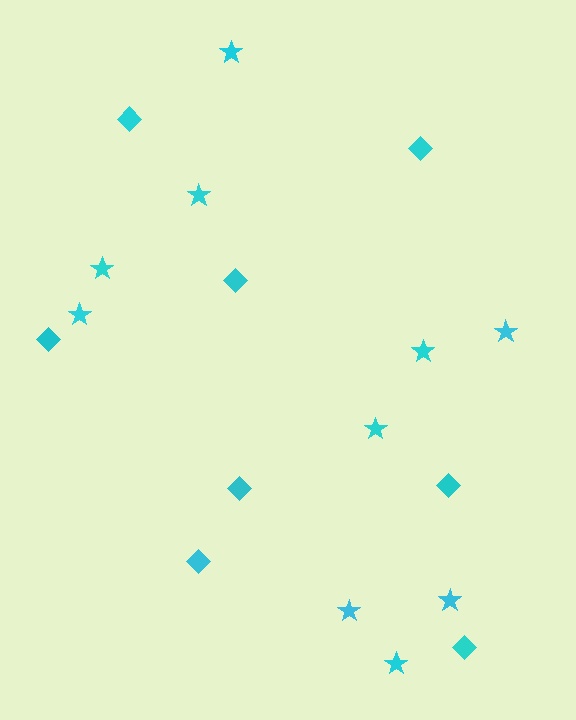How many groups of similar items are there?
There are 2 groups: one group of diamonds (8) and one group of stars (10).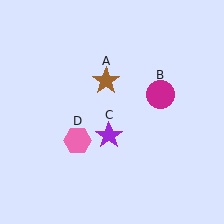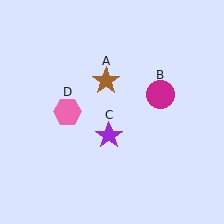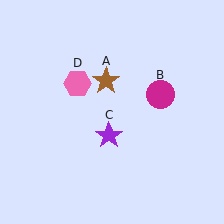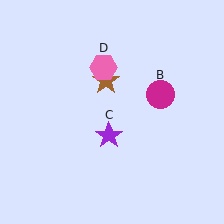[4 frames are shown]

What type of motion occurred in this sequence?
The pink hexagon (object D) rotated clockwise around the center of the scene.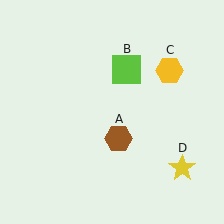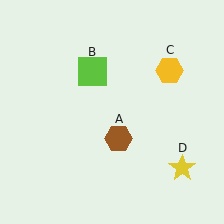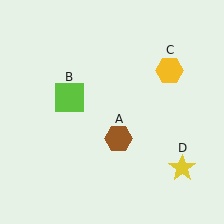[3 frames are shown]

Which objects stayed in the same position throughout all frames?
Brown hexagon (object A) and yellow hexagon (object C) and yellow star (object D) remained stationary.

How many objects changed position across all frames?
1 object changed position: lime square (object B).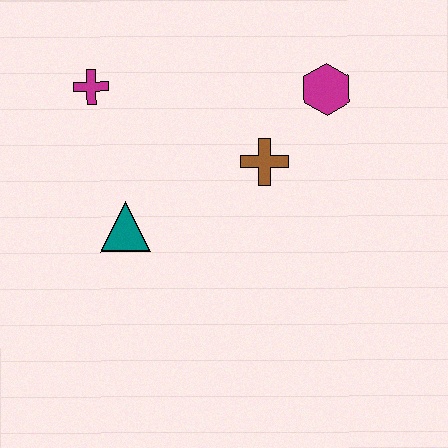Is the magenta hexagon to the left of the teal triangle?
No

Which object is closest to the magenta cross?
The teal triangle is closest to the magenta cross.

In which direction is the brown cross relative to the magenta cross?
The brown cross is to the right of the magenta cross.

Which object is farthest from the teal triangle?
The magenta hexagon is farthest from the teal triangle.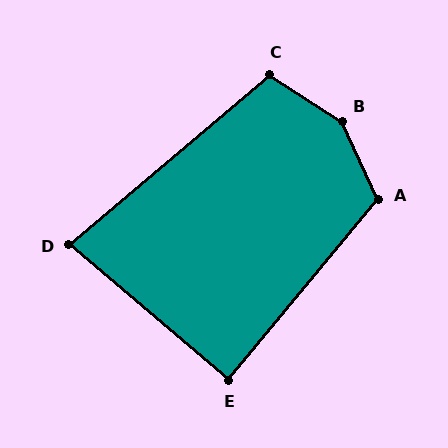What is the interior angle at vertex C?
Approximately 107 degrees (obtuse).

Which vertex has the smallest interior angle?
D, at approximately 81 degrees.